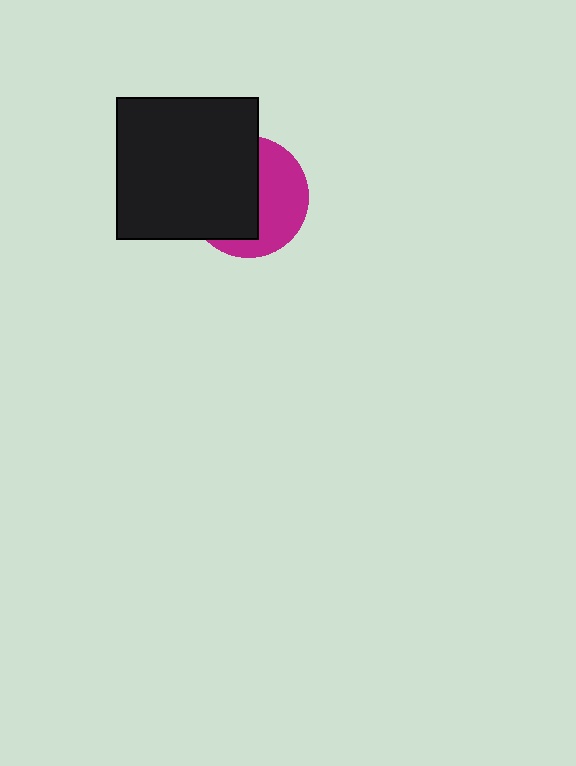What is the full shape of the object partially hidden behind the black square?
The partially hidden object is a magenta circle.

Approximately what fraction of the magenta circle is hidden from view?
Roughly 55% of the magenta circle is hidden behind the black square.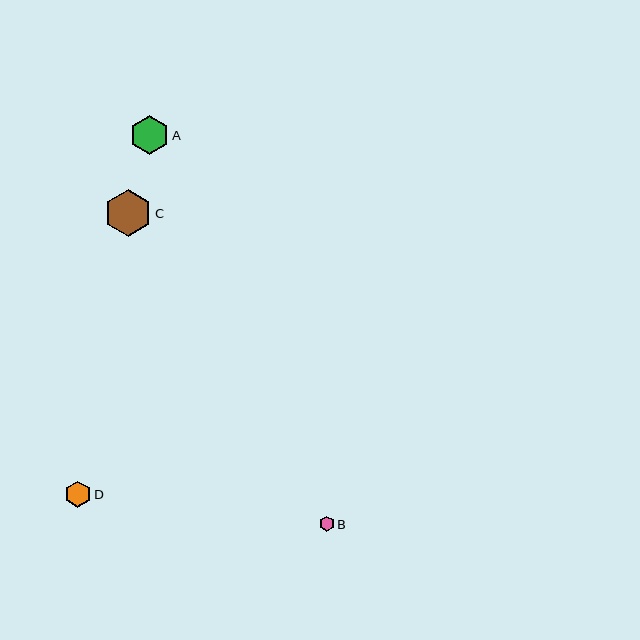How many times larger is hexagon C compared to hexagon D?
Hexagon C is approximately 1.8 times the size of hexagon D.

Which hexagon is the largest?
Hexagon C is the largest with a size of approximately 48 pixels.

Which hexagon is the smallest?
Hexagon B is the smallest with a size of approximately 15 pixels.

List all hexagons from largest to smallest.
From largest to smallest: C, A, D, B.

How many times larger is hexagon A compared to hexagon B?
Hexagon A is approximately 2.5 times the size of hexagon B.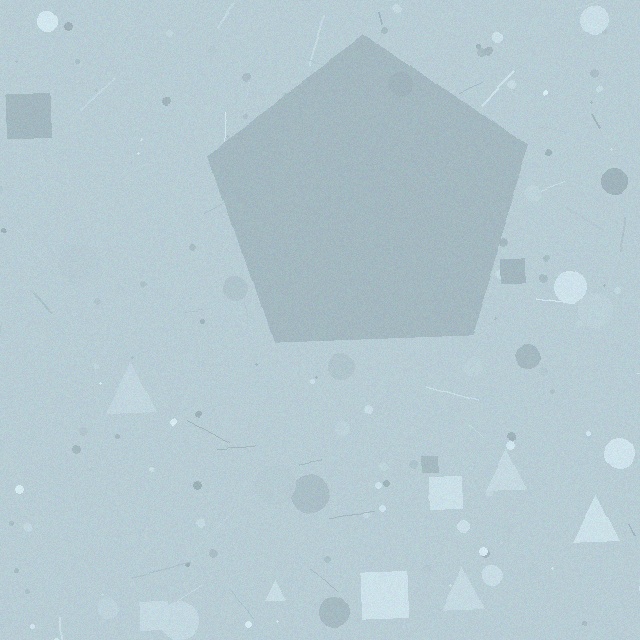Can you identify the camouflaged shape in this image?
The camouflaged shape is a pentagon.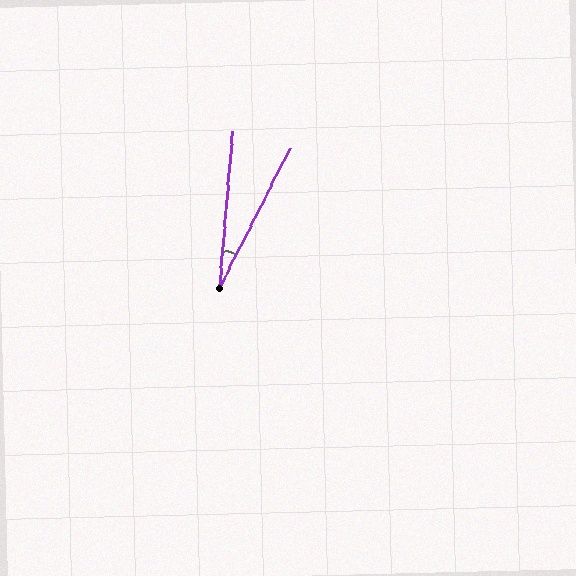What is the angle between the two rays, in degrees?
Approximately 22 degrees.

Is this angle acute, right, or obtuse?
It is acute.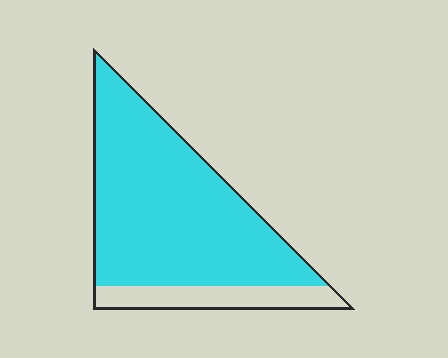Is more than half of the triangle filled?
Yes.